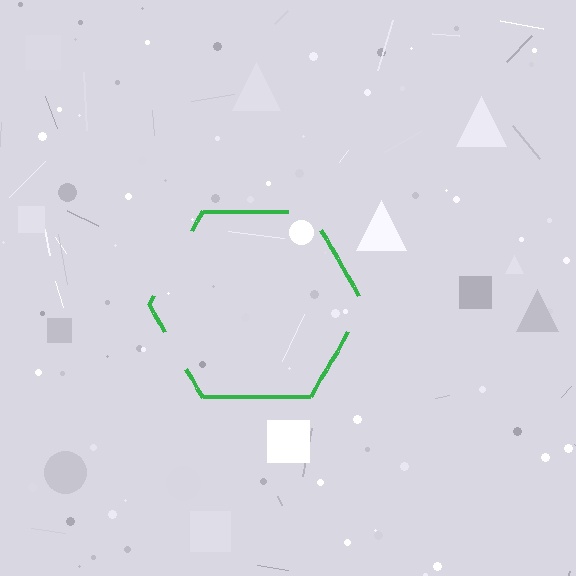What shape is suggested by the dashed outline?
The dashed outline suggests a hexagon.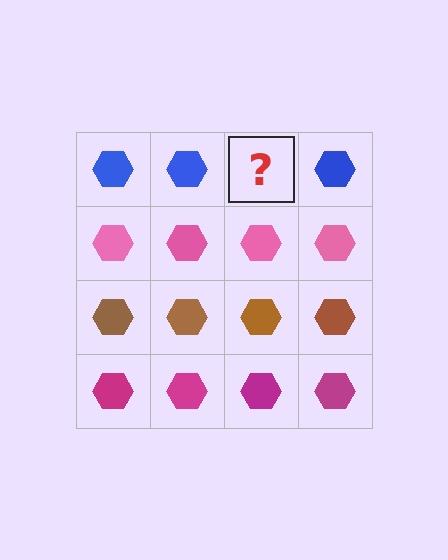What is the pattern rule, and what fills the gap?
The rule is that each row has a consistent color. The gap should be filled with a blue hexagon.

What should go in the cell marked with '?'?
The missing cell should contain a blue hexagon.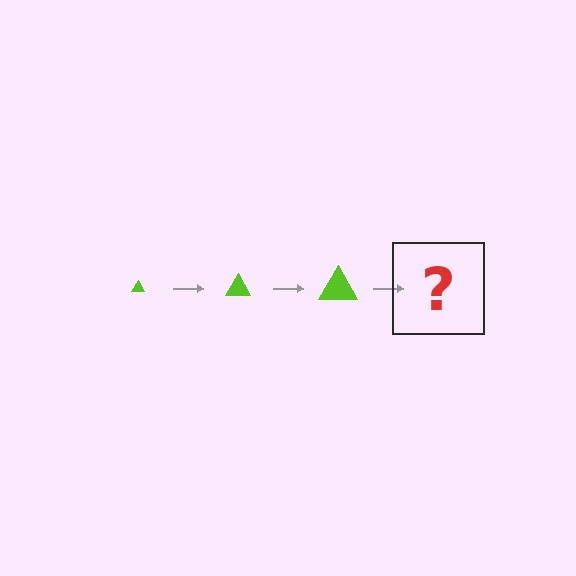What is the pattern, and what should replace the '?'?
The pattern is that the triangle gets progressively larger each step. The '?' should be a lime triangle, larger than the previous one.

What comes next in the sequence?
The next element should be a lime triangle, larger than the previous one.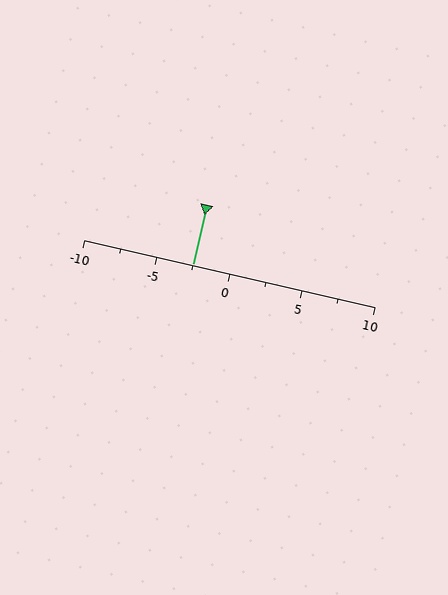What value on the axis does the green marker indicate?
The marker indicates approximately -2.5.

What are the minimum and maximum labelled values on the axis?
The axis runs from -10 to 10.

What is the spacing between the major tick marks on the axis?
The major ticks are spaced 5 apart.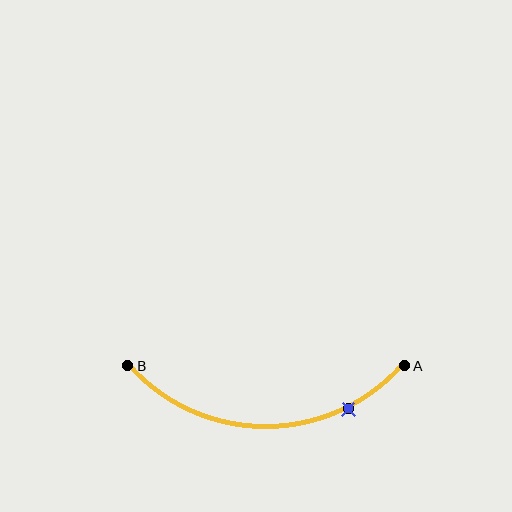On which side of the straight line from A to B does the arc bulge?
The arc bulges below the straight line connecting A and B.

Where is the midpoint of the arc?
The arc midpoint is the point on the curve farthest from the straight line joining A and B. It sits below that line.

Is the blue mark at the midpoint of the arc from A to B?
No. The blue mark lies on the arc but is closer to endpoint A. The arc midpoint would be at the point on the curve equidistant along the arc from both A and B.